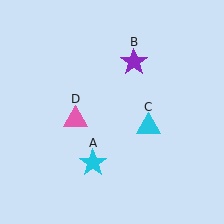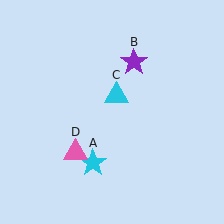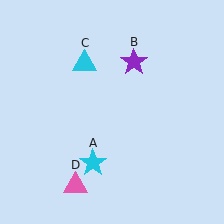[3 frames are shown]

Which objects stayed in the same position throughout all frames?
Cyan star (object A) and purple star (object B) remained stationary.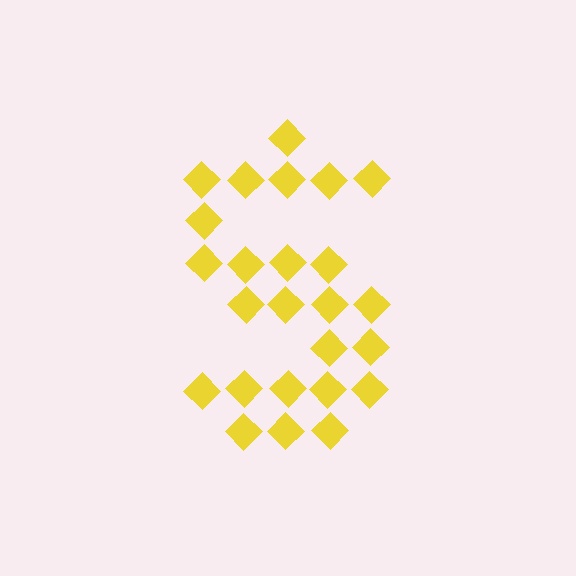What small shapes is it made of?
It is made of small diamonds.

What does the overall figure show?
The overall figure shows the letter S.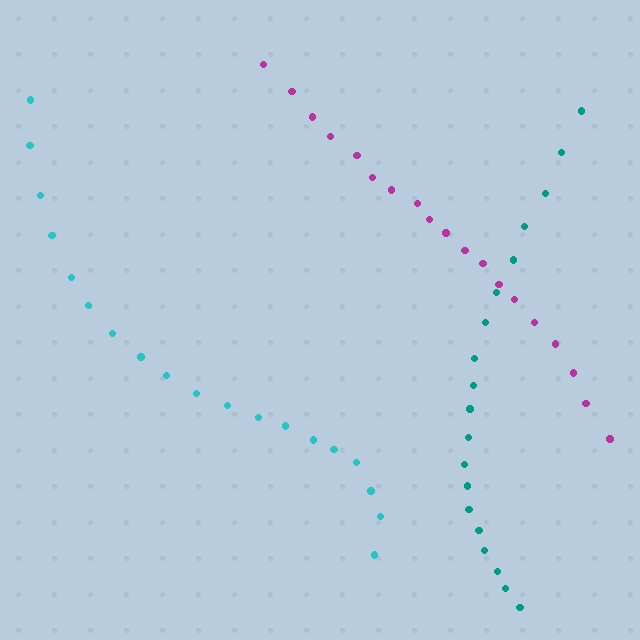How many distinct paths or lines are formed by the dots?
There are 3 distinct paths.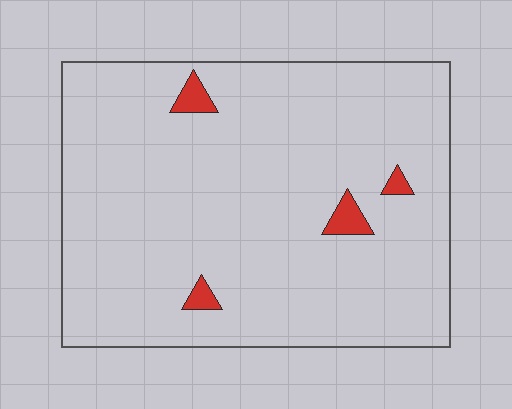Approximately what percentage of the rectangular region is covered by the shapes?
Approximately 5%.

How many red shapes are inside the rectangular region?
4.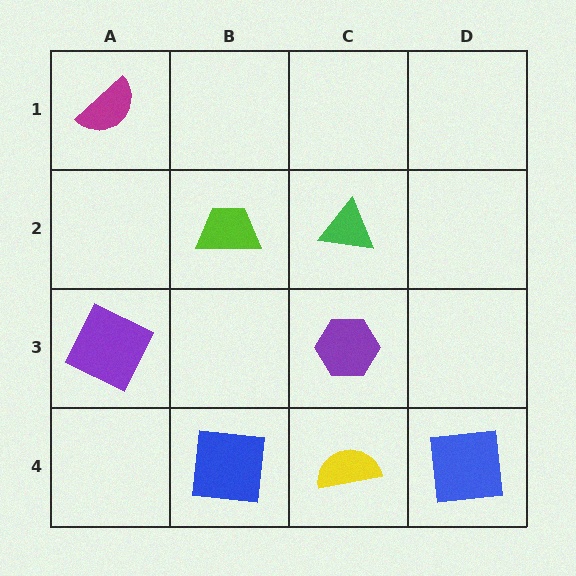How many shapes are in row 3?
2 shapes.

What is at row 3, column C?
A purple hexagon.